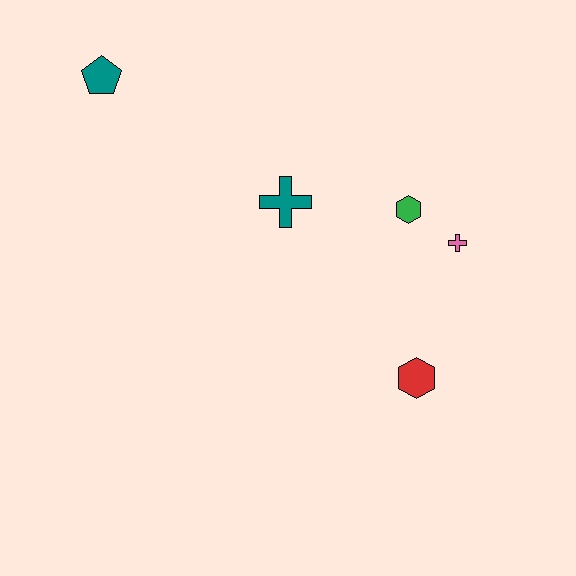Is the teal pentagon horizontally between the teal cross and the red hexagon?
No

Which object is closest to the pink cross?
The green hexagon is closest to the pink cross.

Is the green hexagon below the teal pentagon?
Yes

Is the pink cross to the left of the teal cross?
No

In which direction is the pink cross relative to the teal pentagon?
The pink cross is to the right of the teal pentagon.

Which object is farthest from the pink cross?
The teal pentagon is farthest from the pink cross.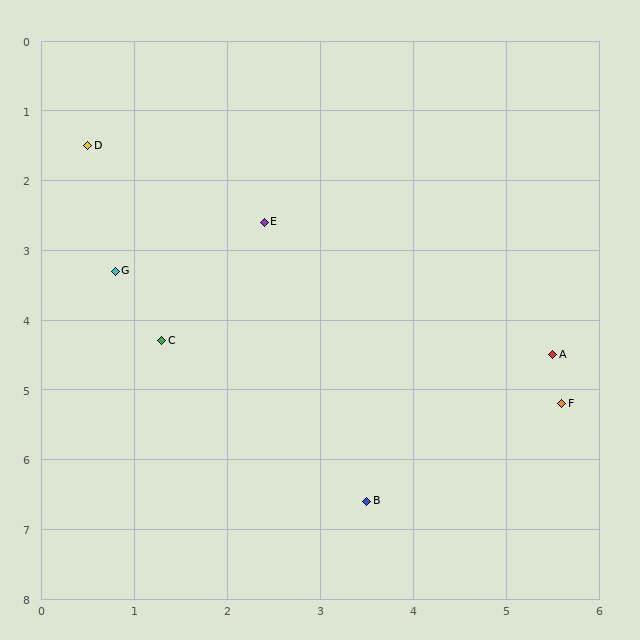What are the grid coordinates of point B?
Point B is at approximately (3.5, 6.6).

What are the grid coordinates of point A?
Point A is at approximately (5.5, 4.5).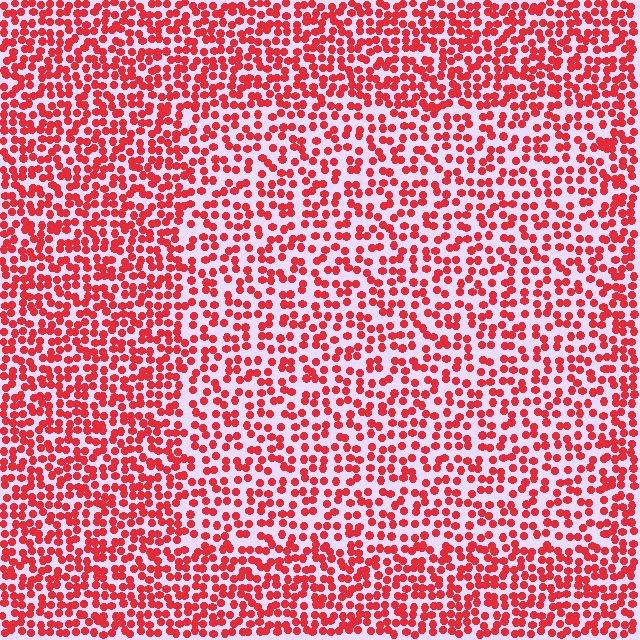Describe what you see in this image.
The image contains small red elements arranged at two different densities. A rectangle-shaped region is visible where the elements are less densely packed than the surrounding area.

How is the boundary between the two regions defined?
The boundary is defined by a change in element density (approximately 1.5x ratio). All elements are the same color, size, and shape.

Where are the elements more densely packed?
The elements are more densely packed outside the rectangle boundary.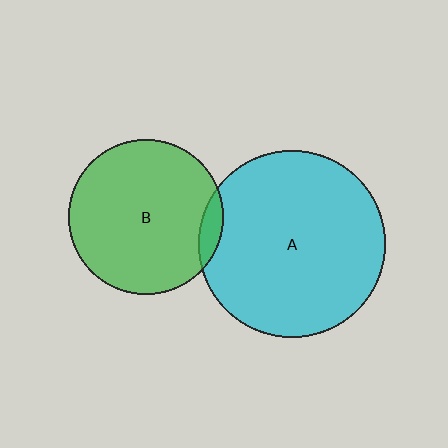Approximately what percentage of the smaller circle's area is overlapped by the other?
Approximately 5%.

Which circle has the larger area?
Circle A (cyan).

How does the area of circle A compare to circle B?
Approximately 1.5 times.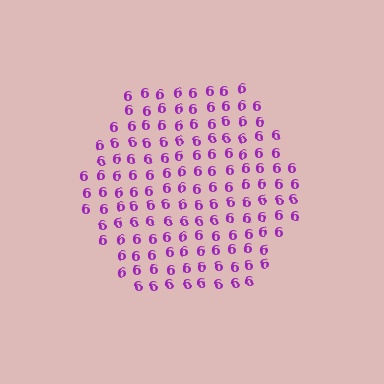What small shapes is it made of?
It is made of small digit 6's.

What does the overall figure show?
The overall figure shows a hexagon.